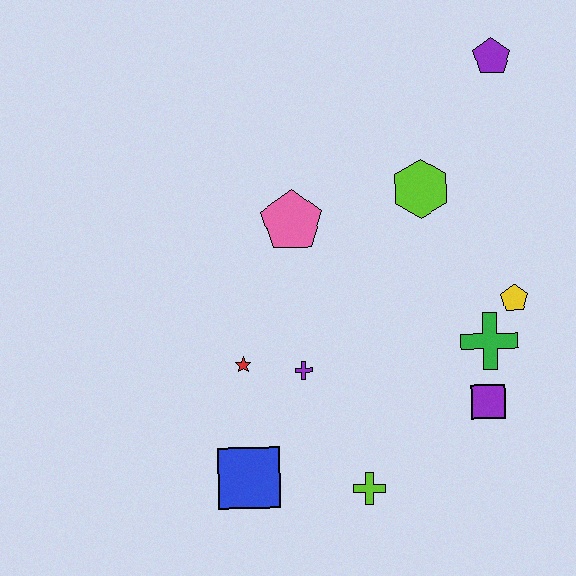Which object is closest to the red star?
The purple cross is closest to the red star.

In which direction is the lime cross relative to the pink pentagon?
The lime cross is below the pink pentagon.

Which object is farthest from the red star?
The purple pentagon is farthest from the red star.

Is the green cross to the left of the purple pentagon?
Yes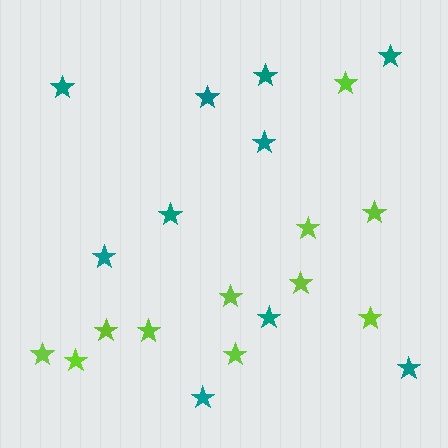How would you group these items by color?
There are 2 groups: one group of lime stars (11) and one group of teal stars (10).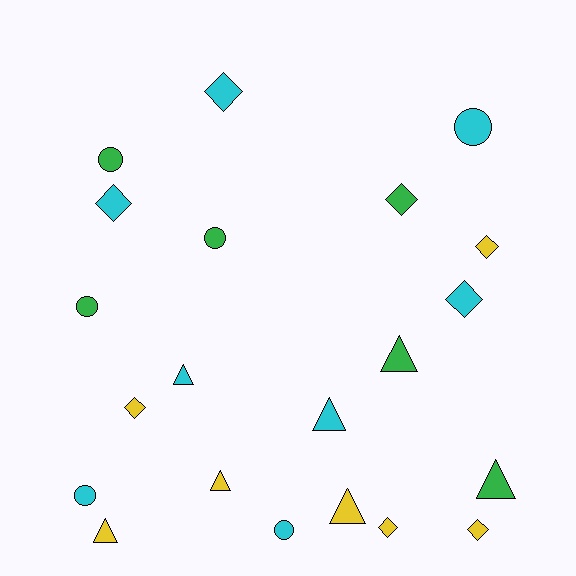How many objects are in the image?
There are 21 objects.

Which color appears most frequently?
Cyan, with 8 objects.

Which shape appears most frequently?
Diamond, with 8 objects.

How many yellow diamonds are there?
There are 4 yellow diamonds.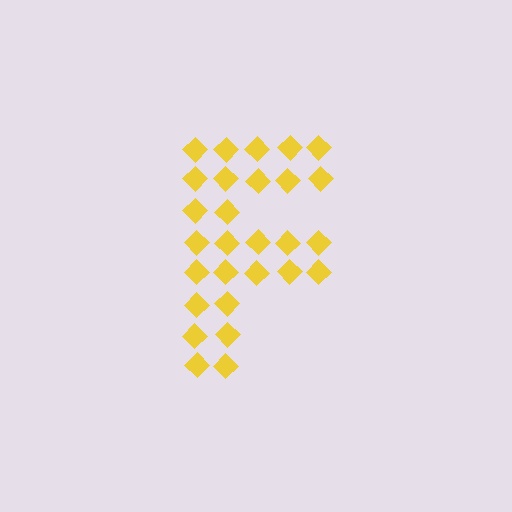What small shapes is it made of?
It is made of small diamonds.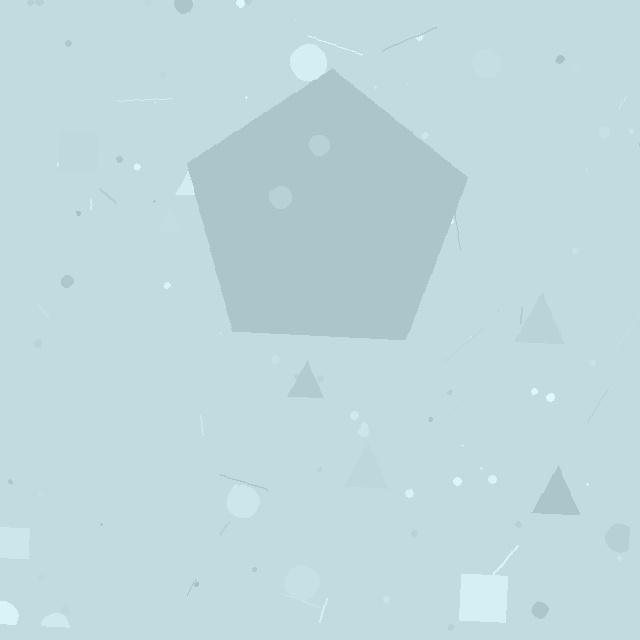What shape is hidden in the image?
A pentagon is hidden in the image.